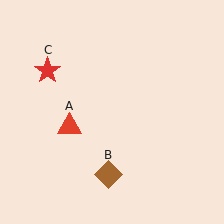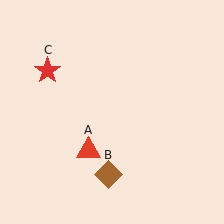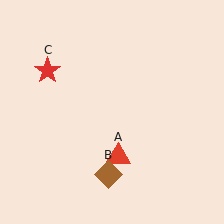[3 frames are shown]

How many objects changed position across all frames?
1 object changed position: red triangle (object A).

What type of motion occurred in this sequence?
The red triangle (object A) rotated counterclockwise around the center of the scene.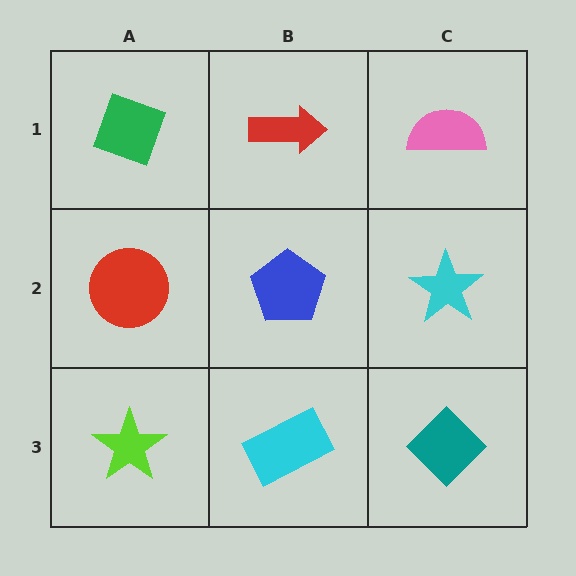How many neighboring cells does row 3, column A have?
2.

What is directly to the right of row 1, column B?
A pink semicircle.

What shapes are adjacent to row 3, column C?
A cyan star (row 2, column C), a cyan rectangle (row 3, column B).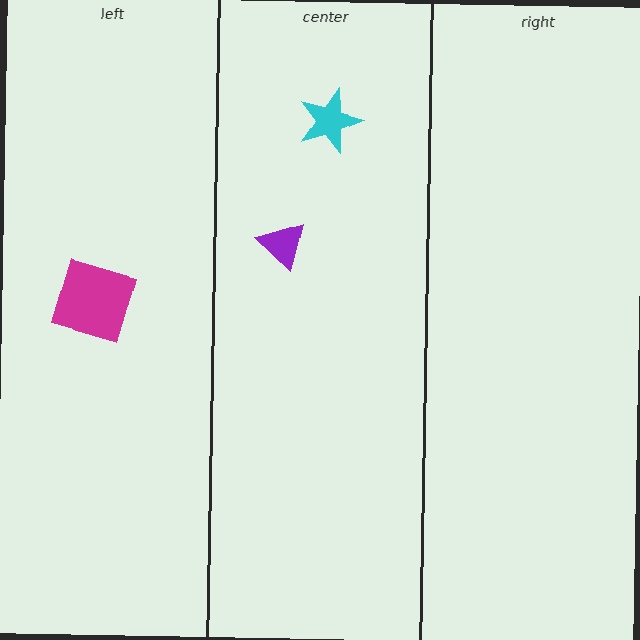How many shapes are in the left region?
1.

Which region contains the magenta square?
The left region.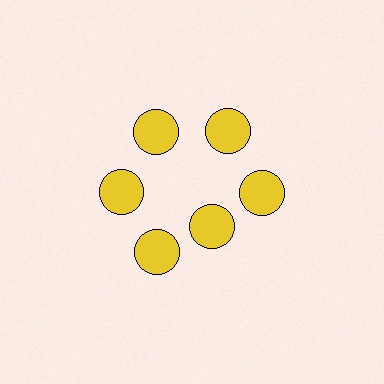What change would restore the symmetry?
The symmetry would be restored by moving it outward, back onto the ring so that all 6 circles sit at equal angles and equal distance from the center.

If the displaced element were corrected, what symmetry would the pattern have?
It would have 6-fold rotational symmetry — the pattern would map onto itself every 60 degrees.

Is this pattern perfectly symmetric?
No. The 6 yellow circles are arranged in a ring, but one element near the 5 o'clock position is pulled inward toward the center, breaking the 6-fold rotational symmetry.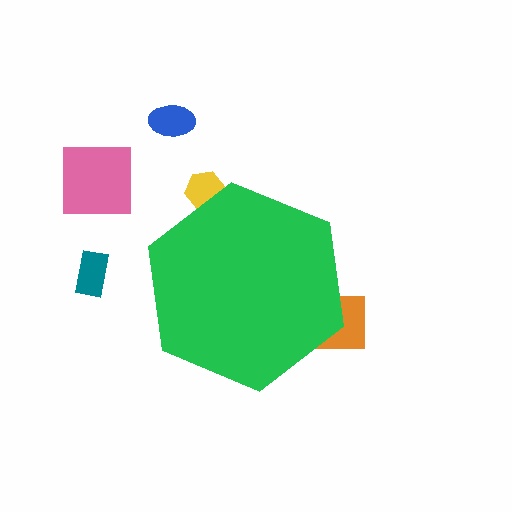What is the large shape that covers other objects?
A green hexagon.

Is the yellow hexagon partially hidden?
Yes, the yellow hexagon is partially hidden behind the green hexagon.